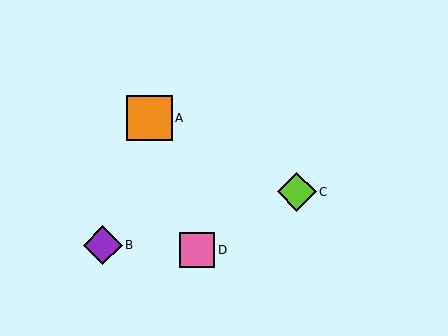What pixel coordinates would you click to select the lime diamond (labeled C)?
Click at (297, 192) to select the lime diamond C.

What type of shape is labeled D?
Shape D is a pink square.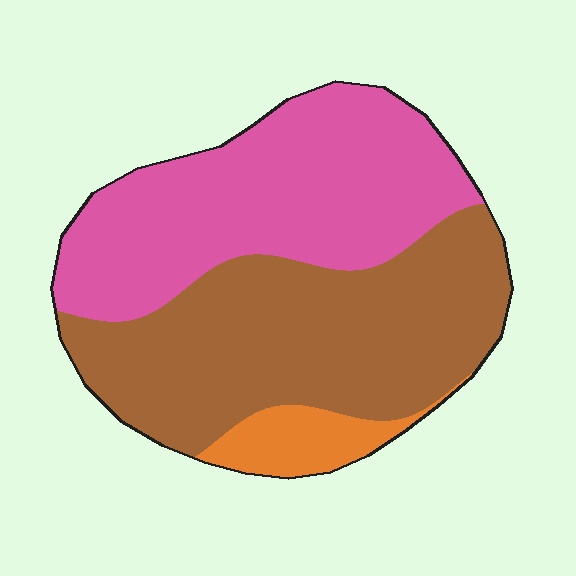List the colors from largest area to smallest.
From largest to smallest: brown, pink, orange.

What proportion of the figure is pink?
Pink covers 44% of the figure.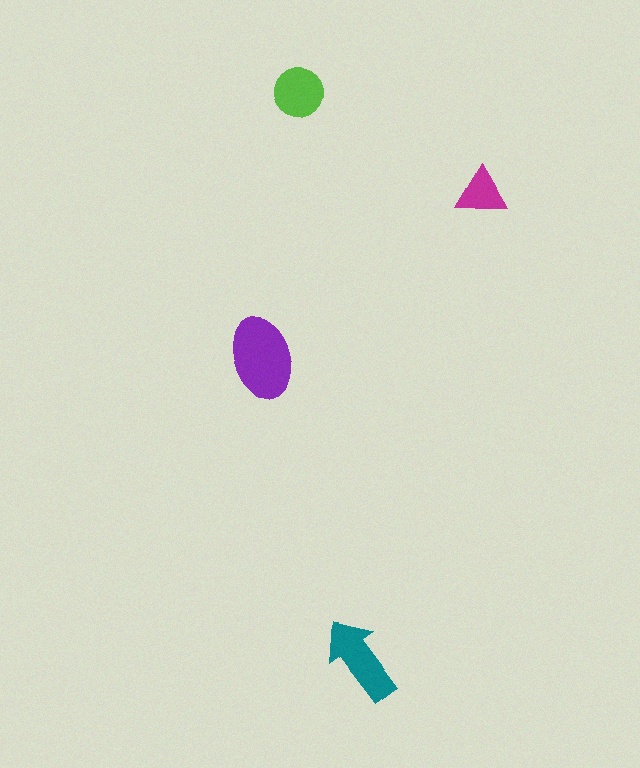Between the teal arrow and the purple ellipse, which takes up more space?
The purple ellipse.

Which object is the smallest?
The magenta triangle.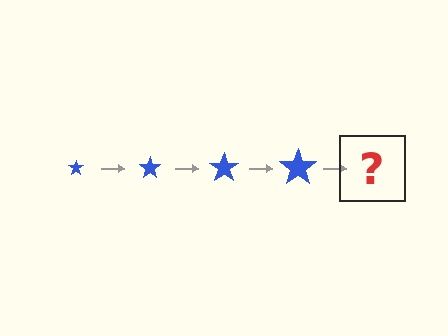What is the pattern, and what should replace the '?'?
The pattern is that the star gets progressively larger each step. The '?' should be a blue star, larger than the previous one.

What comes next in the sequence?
The next element should be a blue star, larger than the previous one.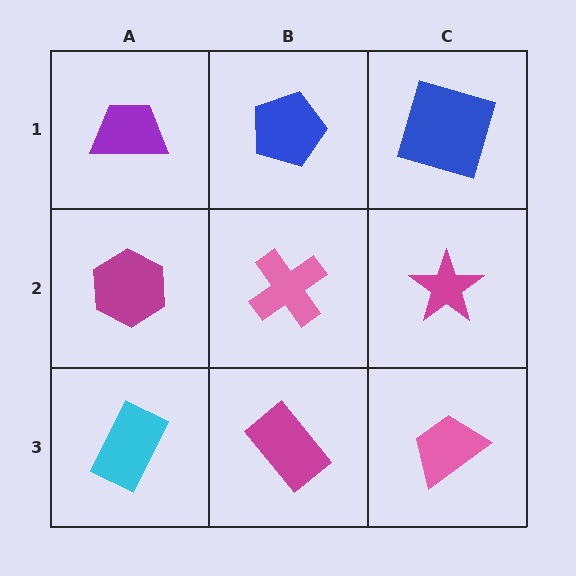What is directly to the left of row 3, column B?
A cyan rectangle.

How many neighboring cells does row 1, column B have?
3.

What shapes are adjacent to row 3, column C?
A magenta star (row 2, column C), a magenta rectangle (row 3, column B).